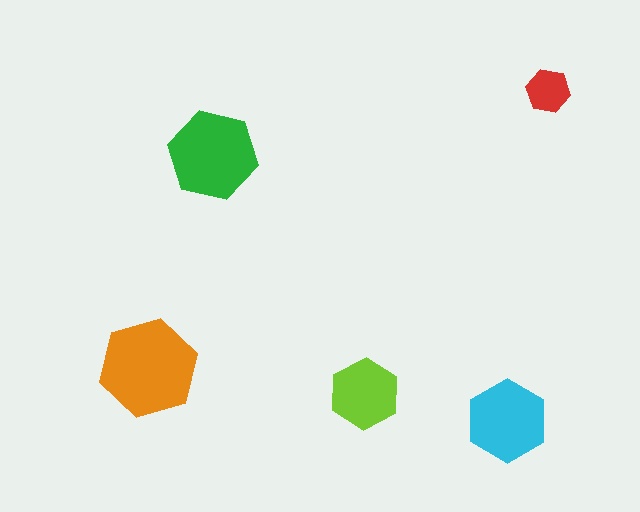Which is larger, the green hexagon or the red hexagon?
The green one.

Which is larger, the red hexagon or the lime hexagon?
The lime one.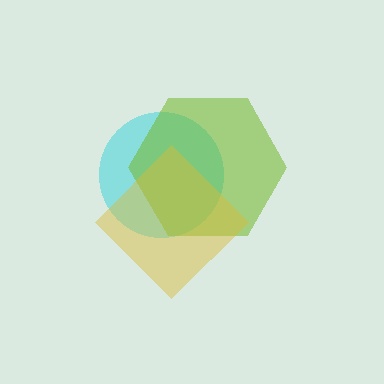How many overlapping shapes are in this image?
There are 3 overlapping shapes in the image.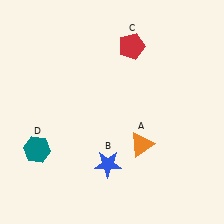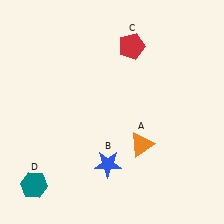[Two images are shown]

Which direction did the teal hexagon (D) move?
The teal hexagon (D) moved down.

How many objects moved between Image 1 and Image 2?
1 object moved between the two images.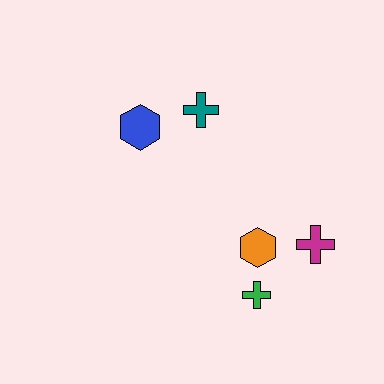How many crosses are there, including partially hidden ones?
There are 3 crosses.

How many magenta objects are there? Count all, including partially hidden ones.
There is 1 magenta object.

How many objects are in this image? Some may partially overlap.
There are 5 objects.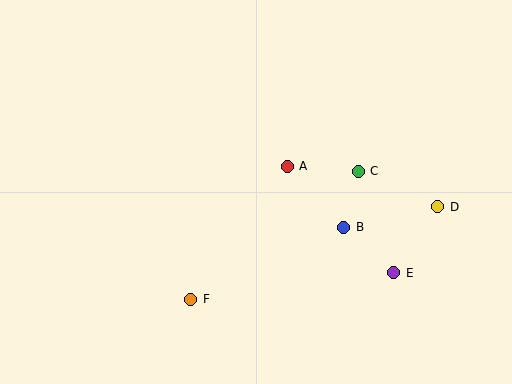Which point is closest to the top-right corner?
Point D is closest to the top-right corner.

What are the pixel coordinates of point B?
Point B is at (343, 227).